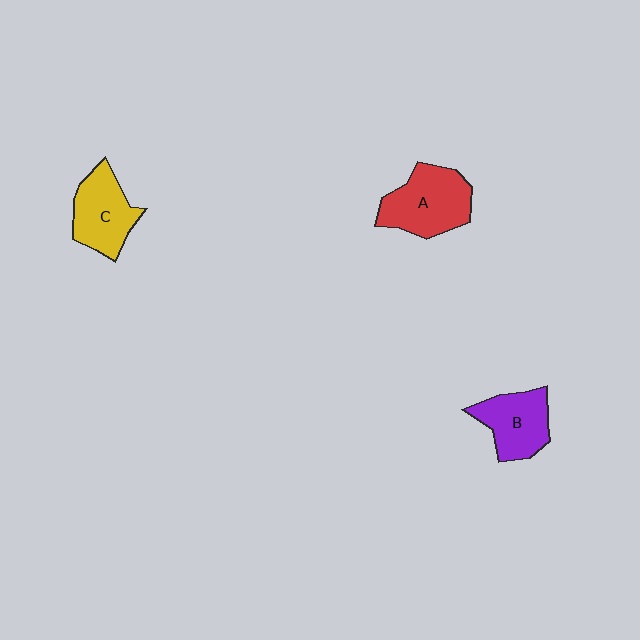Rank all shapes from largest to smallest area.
From largest to smallest: A (red), C (yellow), B (purple).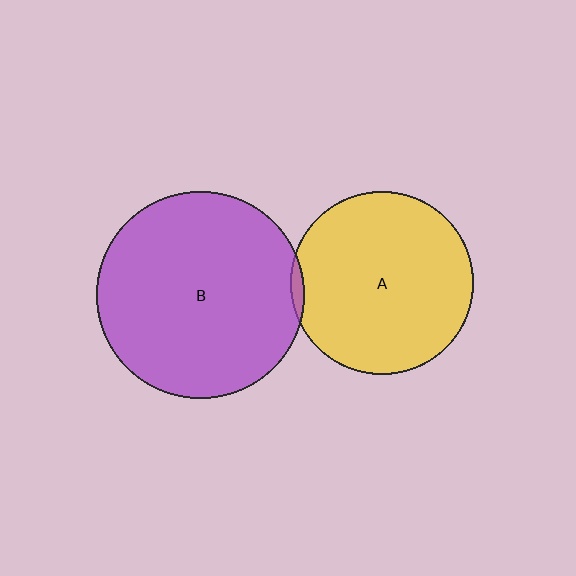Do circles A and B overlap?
Yes.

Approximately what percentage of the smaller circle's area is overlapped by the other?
Approximately 5%.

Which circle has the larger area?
Circle B (purple).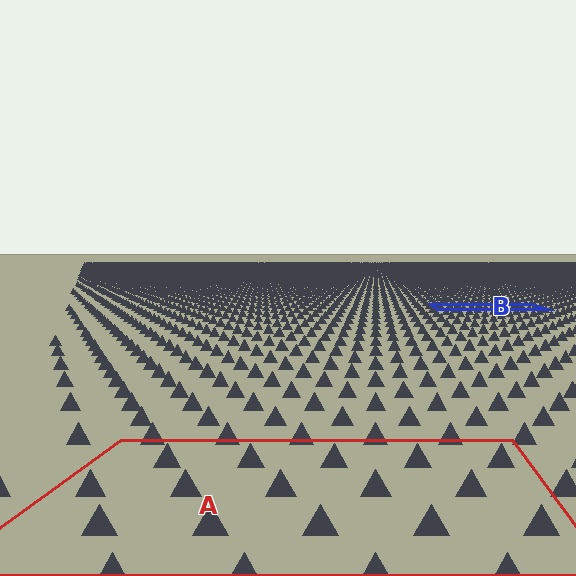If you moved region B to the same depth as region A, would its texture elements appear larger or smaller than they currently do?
They would appear larger. At a closer depth, the same texture elements are projected at a bigger on-screen size.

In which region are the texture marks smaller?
The texture marks are smaller in region B, because it is farther away.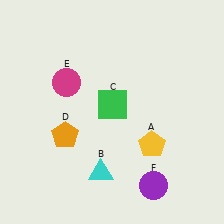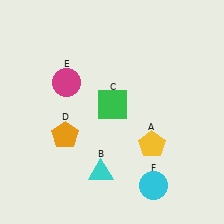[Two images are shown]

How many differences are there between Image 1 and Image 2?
There is 1 difference between the two images.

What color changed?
The circle (F) changed from purple in Image 1 to cyan in Image 2.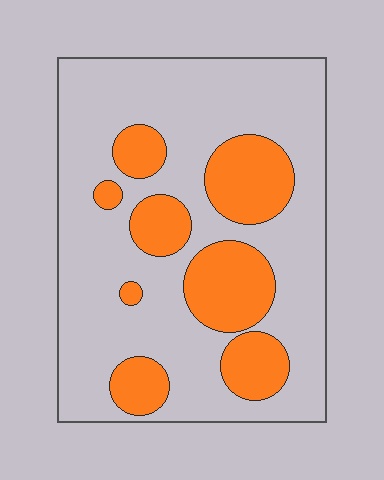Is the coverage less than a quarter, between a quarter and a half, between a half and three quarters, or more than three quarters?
Between a quarter and a half.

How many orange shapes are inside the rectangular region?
8.